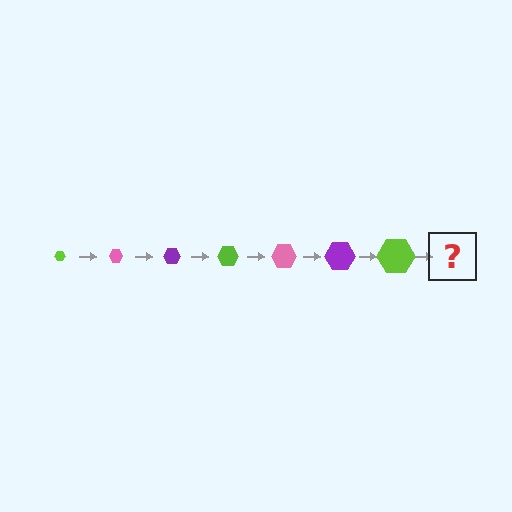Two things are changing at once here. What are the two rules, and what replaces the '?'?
The two rules are that the hexagon grows larger each step and the color cycles through lime, pink, and purple. The '?' should be a pink hexagon, larger than the previous one.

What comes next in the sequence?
The next element should be a pink hexagon, larger than the previous one.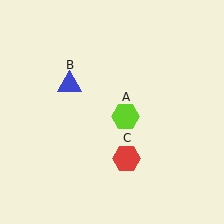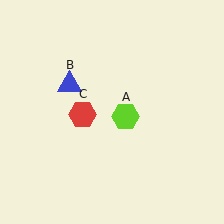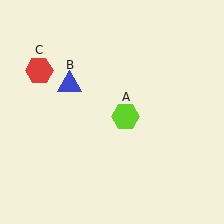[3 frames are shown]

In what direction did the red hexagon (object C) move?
The red hexagon (object C) moved up and to the left.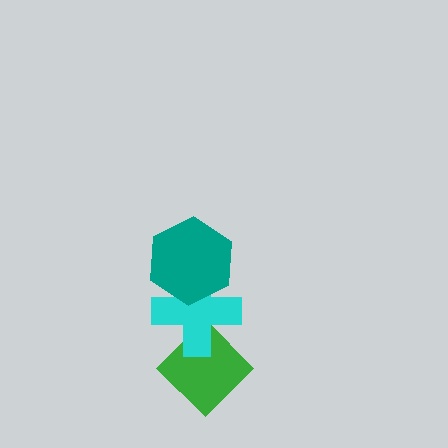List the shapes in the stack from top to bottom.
From top to bottom: the teal hexagon, the cyan cross, the green diamond.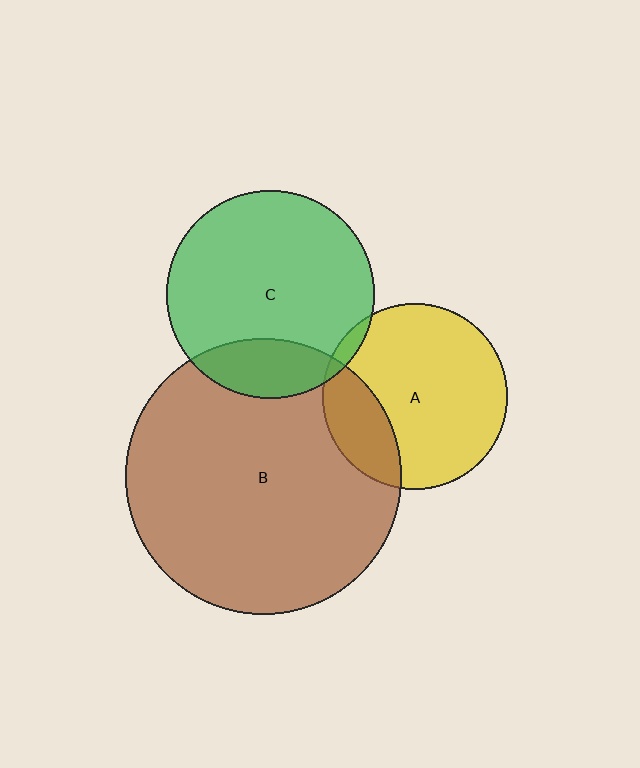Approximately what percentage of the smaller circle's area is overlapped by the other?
Approximately 20%.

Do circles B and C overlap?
Yes.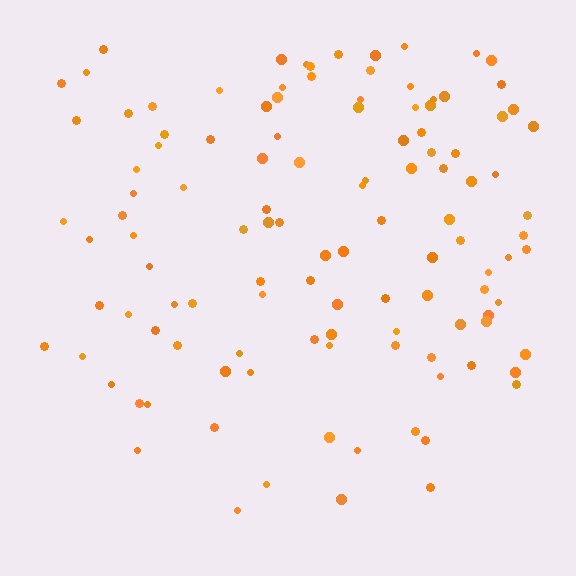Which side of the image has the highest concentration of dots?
The top.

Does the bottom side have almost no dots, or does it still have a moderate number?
Still a moderate number, just noticeably fewer than the top.